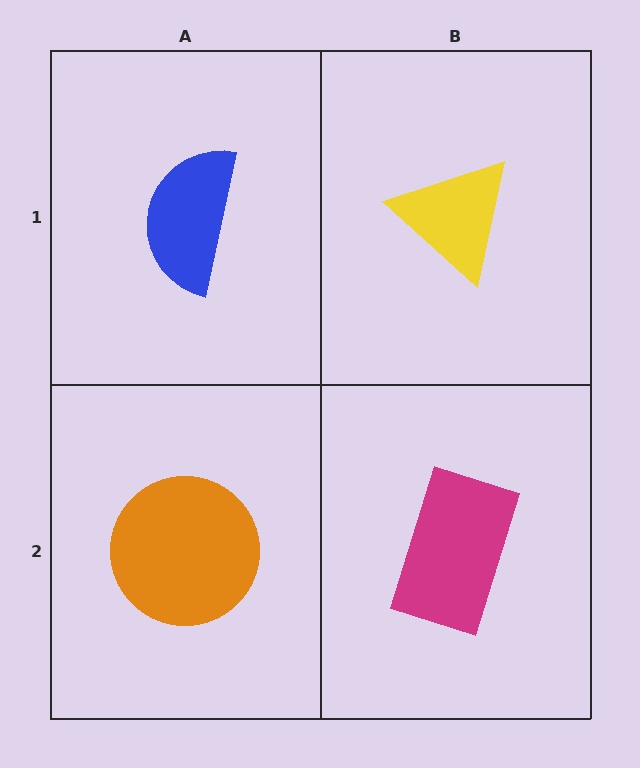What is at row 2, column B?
A magenta rectangle.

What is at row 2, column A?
An orange circle.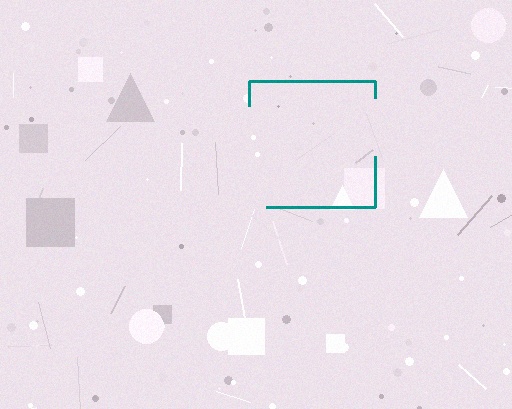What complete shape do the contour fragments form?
The contour fragments form a square.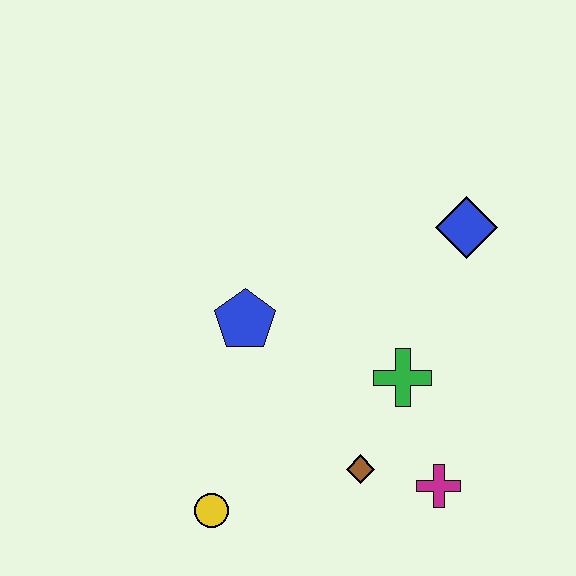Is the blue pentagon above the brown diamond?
Yes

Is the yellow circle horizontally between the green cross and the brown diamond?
No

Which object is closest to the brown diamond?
The magenta cross is closest to the brown diamond.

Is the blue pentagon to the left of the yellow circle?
No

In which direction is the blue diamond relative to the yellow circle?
The blue diamond is above the yellow circle.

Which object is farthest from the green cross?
The yellow circle is farthest from the green cross.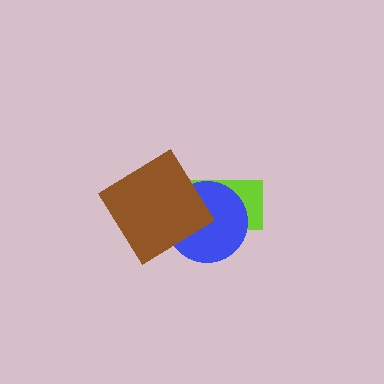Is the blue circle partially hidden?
Yes, it is partially covered by another shape.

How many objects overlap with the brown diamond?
2 objects overlap with the brown diamond.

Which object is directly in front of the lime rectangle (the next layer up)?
The blue circle is directly in front of the lime rectangle.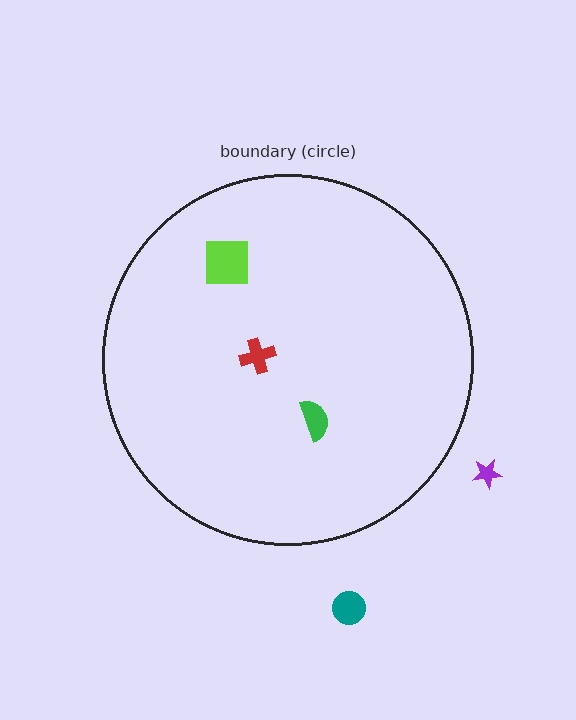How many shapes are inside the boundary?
3 inside, 2 outside.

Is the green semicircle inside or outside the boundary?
Inside.